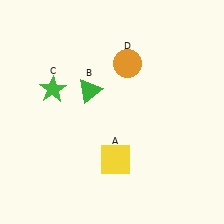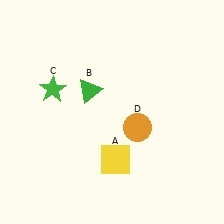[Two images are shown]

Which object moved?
The orange circle (D) moved down.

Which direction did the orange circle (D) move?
The orange circle (D) moved down.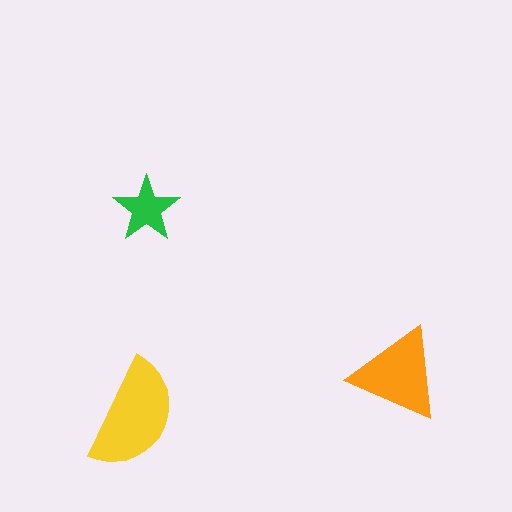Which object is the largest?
The yellow semicircle.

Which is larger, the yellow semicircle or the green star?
The yellow semicircle.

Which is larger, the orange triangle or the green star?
The orange triangle.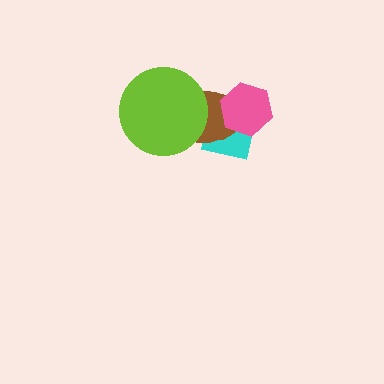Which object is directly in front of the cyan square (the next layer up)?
The brown ellipse is directly in front of the cyan square.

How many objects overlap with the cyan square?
3 objects overlap with the cyan square.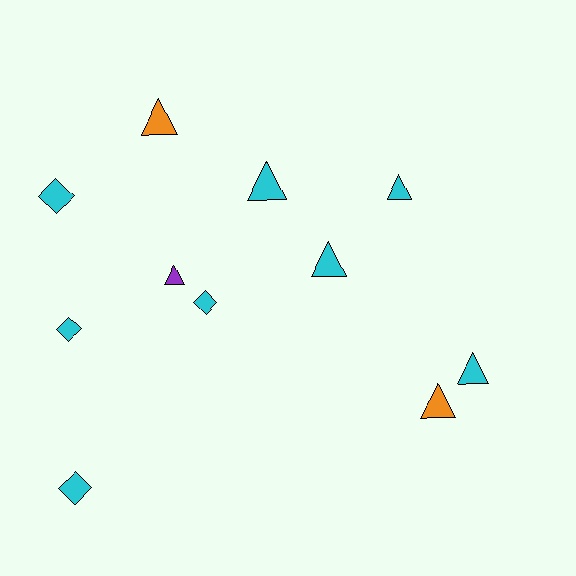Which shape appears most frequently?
Triangle, with 7 objects.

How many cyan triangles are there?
There are 4 cyan triangles.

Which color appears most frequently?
Cyan, with 8 objects.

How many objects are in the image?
There are 11 objects.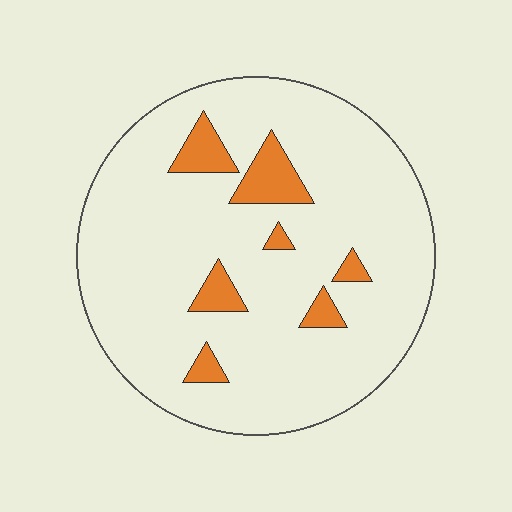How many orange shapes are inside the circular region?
7.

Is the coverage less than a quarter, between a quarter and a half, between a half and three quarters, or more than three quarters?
Less than a quarter.